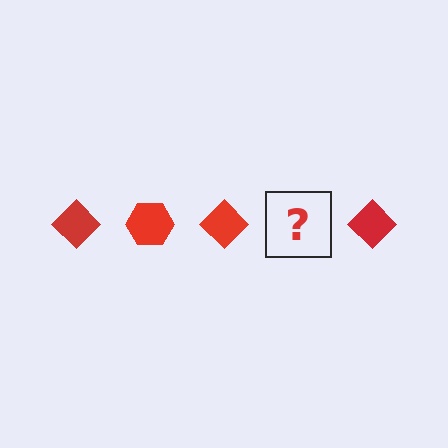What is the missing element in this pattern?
The missing element is a red hexagon.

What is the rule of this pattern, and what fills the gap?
The rule is that the pattern cycles through diamond, hexagon shapes in red. The gap should be filled with a red hexagon.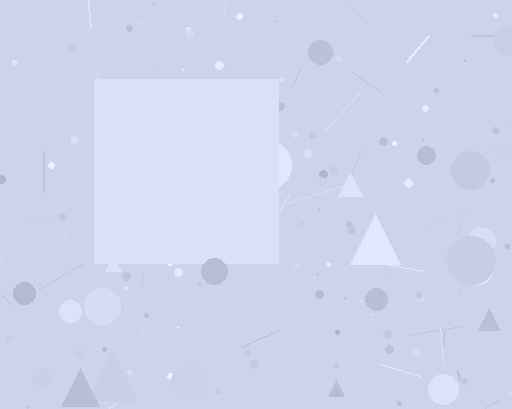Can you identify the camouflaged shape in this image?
The camouflaged shape is a square.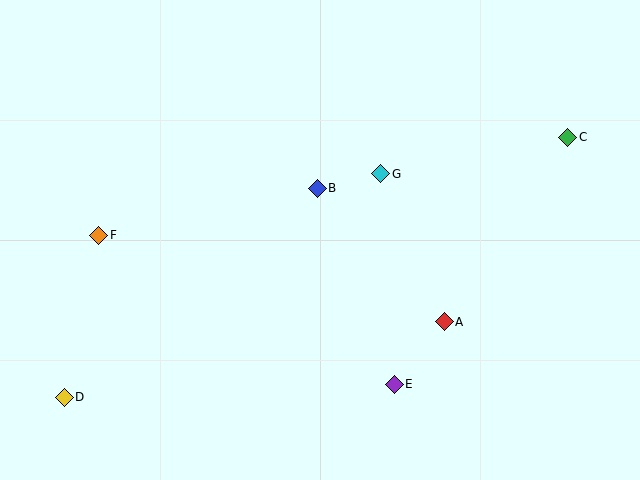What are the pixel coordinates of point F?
Point F is at (99, 235).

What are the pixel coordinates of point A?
Point A is at (444, 322).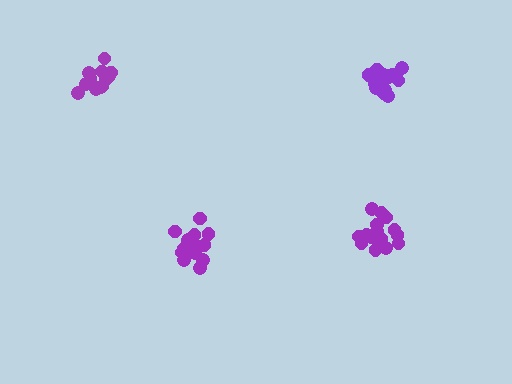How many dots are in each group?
Group 1: 14 dots, Group 2: 20 dots, Group 3: 16 dots, Group 4: 16 dots (66 total).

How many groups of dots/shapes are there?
There are 4 groups.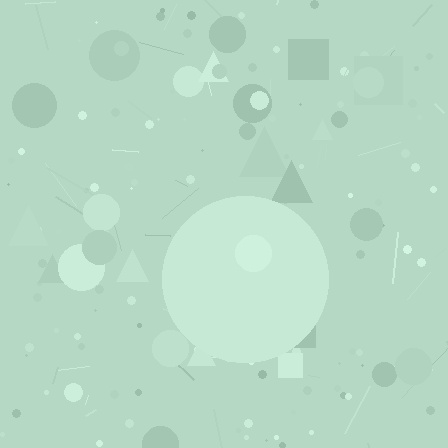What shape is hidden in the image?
A circle is hidden in the image.